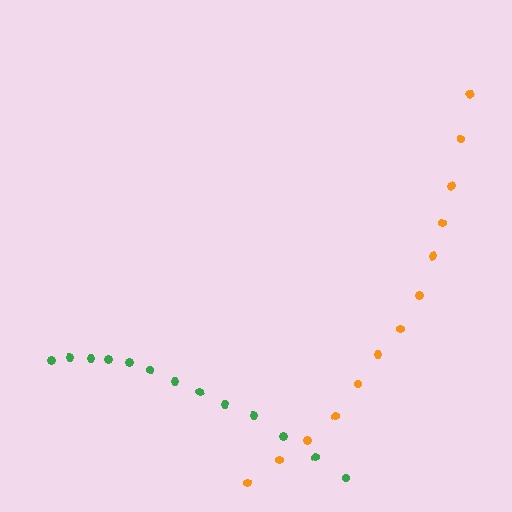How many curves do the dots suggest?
There are 2 distinct paths.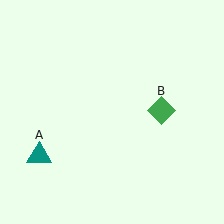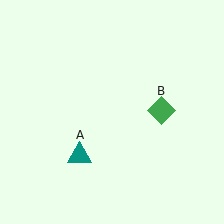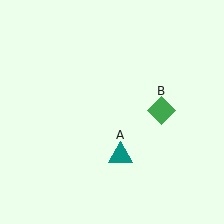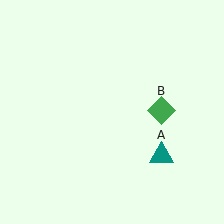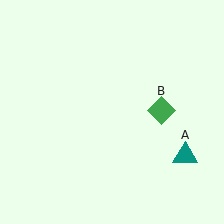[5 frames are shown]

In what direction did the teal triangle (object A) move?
The teal triangle (object A) moved right.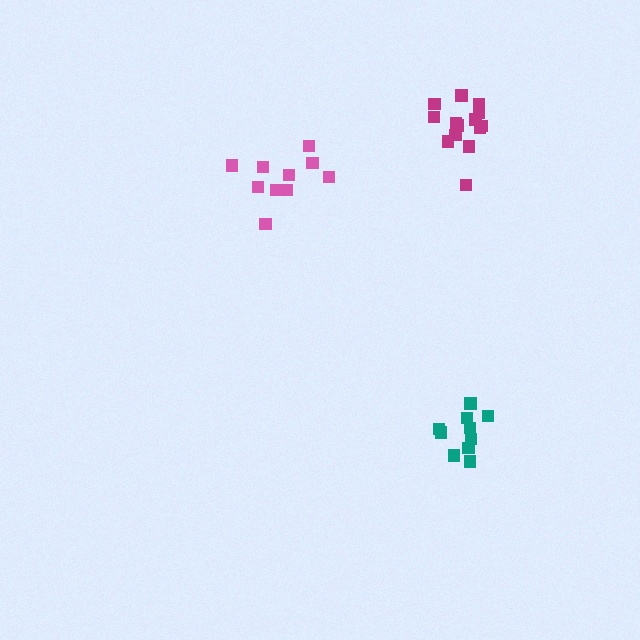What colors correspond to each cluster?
The clusters are colored: pink, magenta, teal.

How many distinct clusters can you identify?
There are 3 distinct clusters.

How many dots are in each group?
Group 1: 10 dots, Group 2: 14 dots, Group 3: 10 dots (34 total).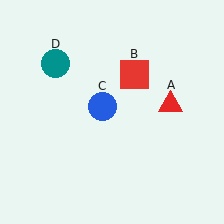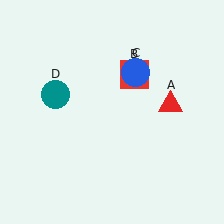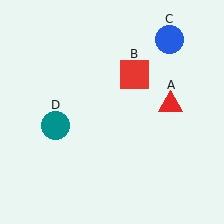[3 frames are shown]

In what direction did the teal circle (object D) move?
The teal circle (object D) moved down.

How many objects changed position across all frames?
2 objects changed position: blue circle (object C), teal circle (object D).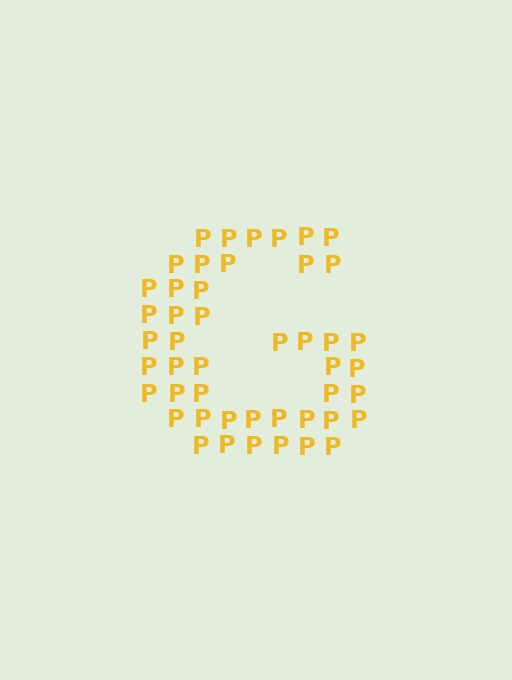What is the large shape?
The large shape is the letter G.